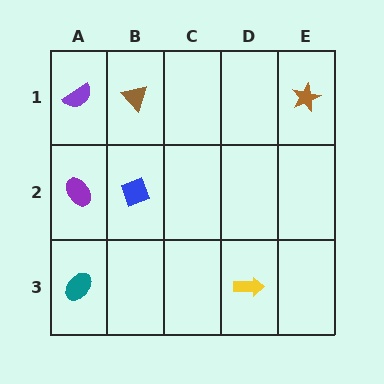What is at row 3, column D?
A yellow arrow.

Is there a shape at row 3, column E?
No, that cell is empty.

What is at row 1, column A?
A purple semicircle.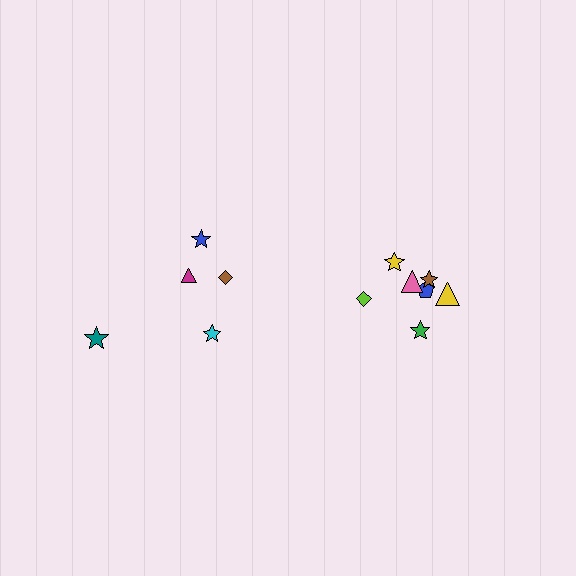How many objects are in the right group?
There are 7 objects.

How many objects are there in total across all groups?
There are 12 objects.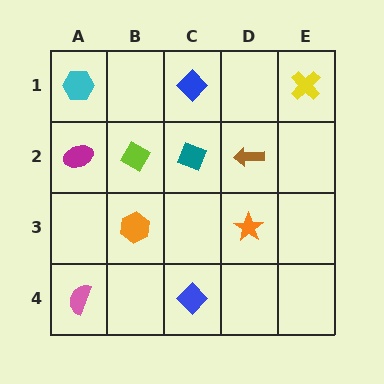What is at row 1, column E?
A yellow cross.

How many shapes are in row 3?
2 shapes.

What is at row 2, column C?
A teal diamond.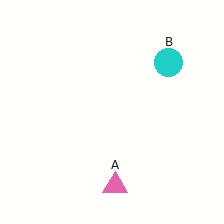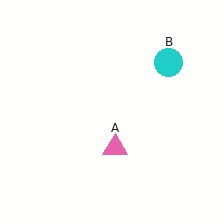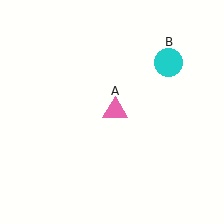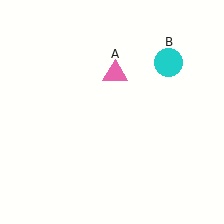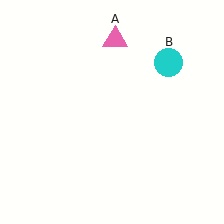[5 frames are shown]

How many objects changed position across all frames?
1 object changed position: pink triangle (object A).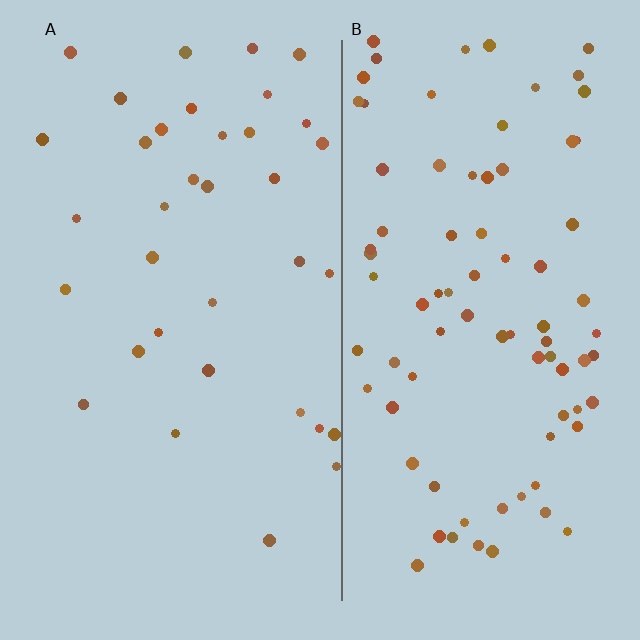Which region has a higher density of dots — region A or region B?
B (the right).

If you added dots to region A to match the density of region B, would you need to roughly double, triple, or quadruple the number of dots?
Approximately double.